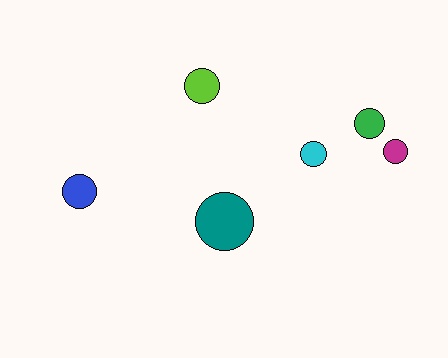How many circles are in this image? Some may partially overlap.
There are 6 circles.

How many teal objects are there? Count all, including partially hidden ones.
There is 1 teal object.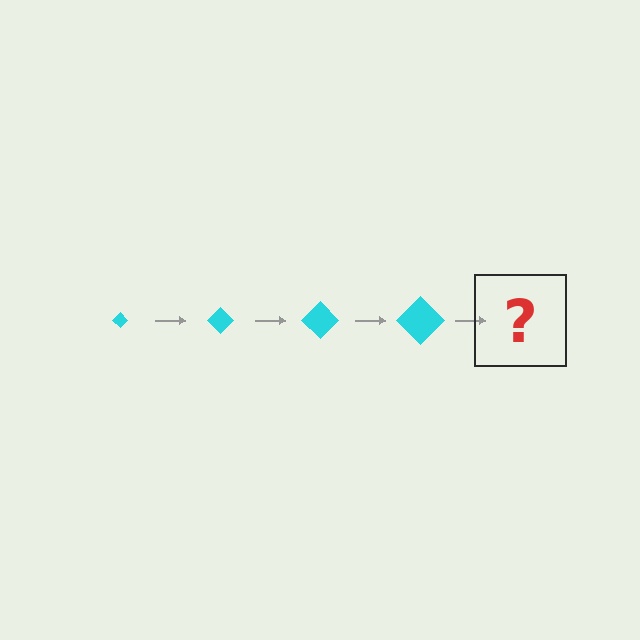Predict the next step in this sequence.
The next step is a cyan diamond, larger than the previous one.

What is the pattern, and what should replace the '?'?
The pattern is that the diamond gets progressively larger each step. The '?' should be a cyan diamond, larger than the previous one.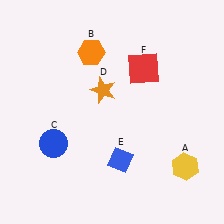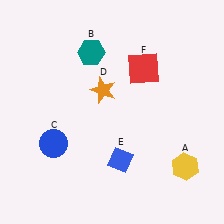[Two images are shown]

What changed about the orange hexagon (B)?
In Image 1, B is orange. In Image 2, it changed to teal.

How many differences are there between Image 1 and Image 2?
There is 1 difference between the two images.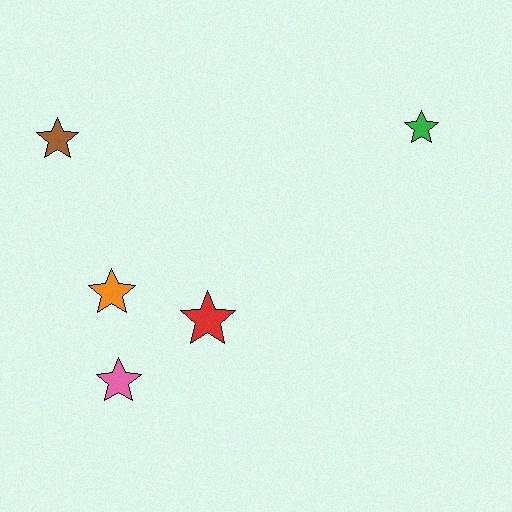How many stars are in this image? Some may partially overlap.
There are 5 stars.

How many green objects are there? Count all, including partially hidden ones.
There is 1 green object.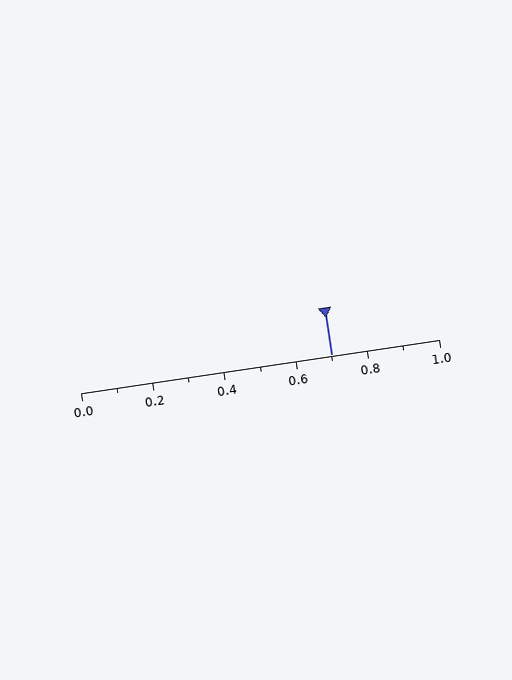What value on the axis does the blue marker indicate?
The marker indicates approximately 0.7.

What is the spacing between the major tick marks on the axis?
The major ticks are spaced 0.2 apart.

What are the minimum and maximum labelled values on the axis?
The axis runs from 0.0 to 1.0.